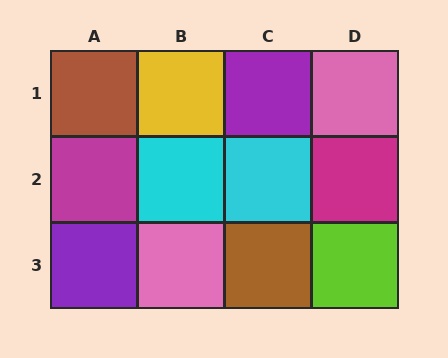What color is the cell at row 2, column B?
Cyan.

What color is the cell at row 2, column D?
Magenta.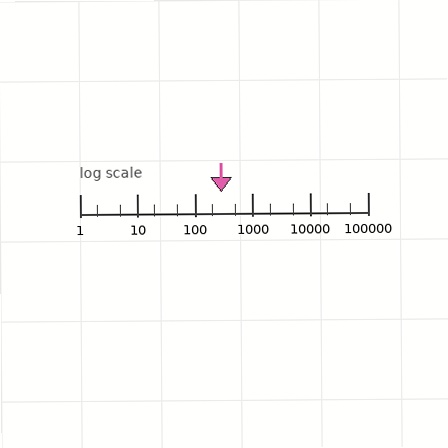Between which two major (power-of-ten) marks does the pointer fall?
The pointer is between 100 and 1000.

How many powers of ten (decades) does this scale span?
The scale spans 5 decades, from 1 to 100000.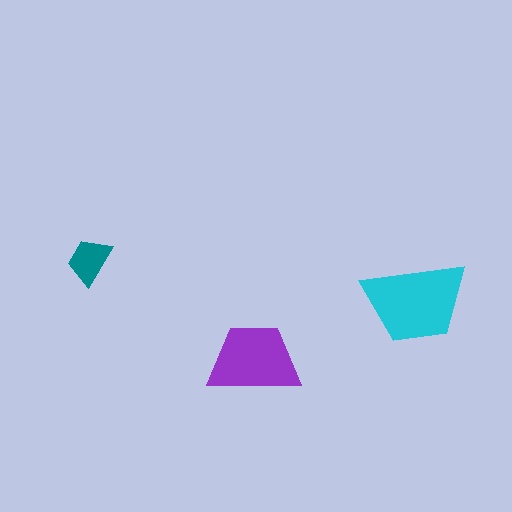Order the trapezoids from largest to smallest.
the cyan one, the purple one, the teal one.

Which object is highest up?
The teal trapezoid is topmost.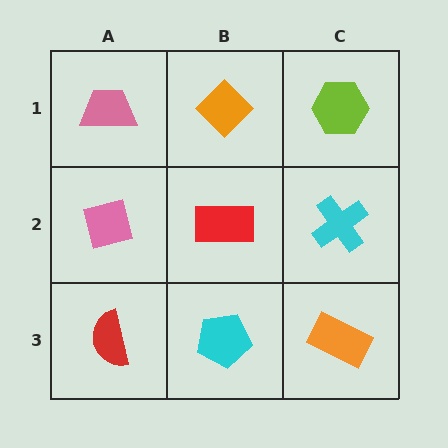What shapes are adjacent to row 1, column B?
A red rectangle (row 2, column B), a pink trapezoid (row 1, column A), a lime hexagon (row 1, column C).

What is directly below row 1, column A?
A pink square.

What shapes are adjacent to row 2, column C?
A lime hexagon (row 1, column C), an orange rectangle (row 3, column C), a red rectangle (row 2, column B).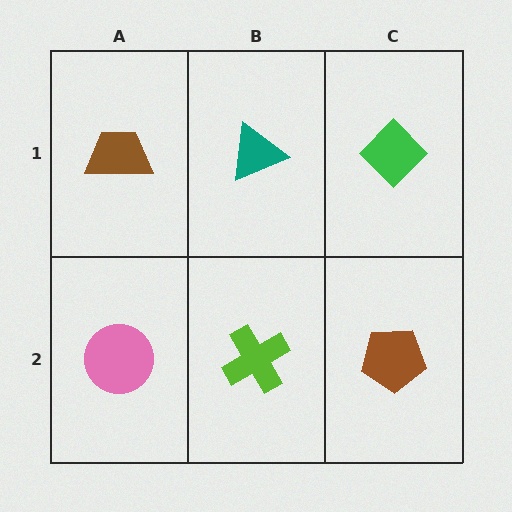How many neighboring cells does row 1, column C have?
2.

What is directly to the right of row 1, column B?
A green diamond.